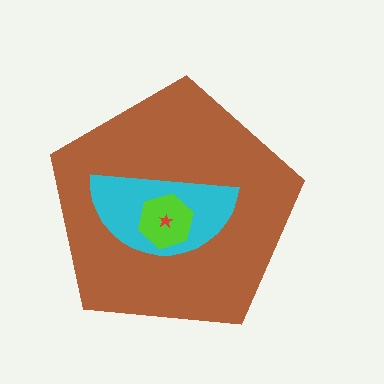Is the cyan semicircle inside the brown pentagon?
Yes.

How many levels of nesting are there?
4.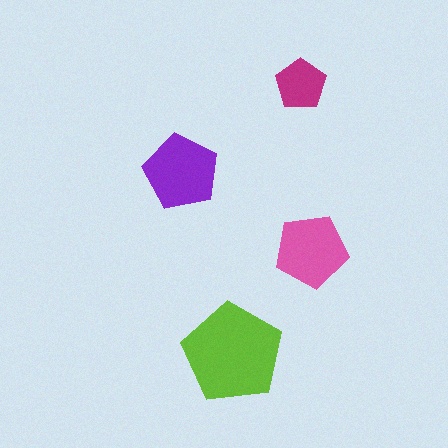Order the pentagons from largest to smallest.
the lime one, the purple one, the pink one, the magenta one.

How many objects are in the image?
There are 4 objects in the image.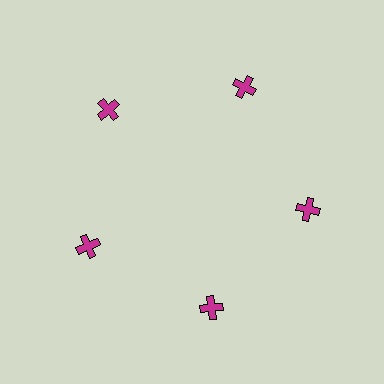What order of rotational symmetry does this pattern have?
This pattern has 5-fold rotational symmetry.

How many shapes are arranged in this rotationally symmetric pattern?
There are 5 shapes, arranged in 5 groups of 1.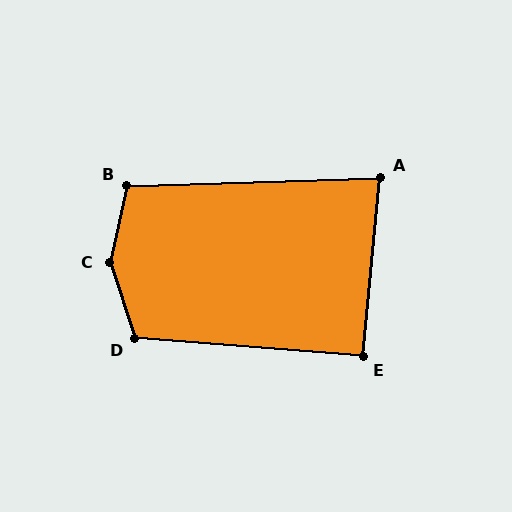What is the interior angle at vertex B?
Approximately 105 degrees (obtuse).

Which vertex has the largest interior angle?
C, at approximately 149 degrees.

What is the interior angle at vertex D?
Approximately 113 degrees (obtuse).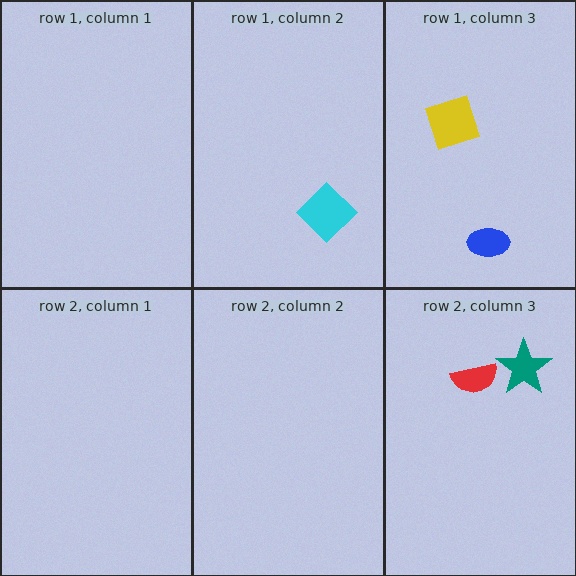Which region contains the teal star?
The row 2, column 3 region.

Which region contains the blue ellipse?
The row 1, column 3 region.